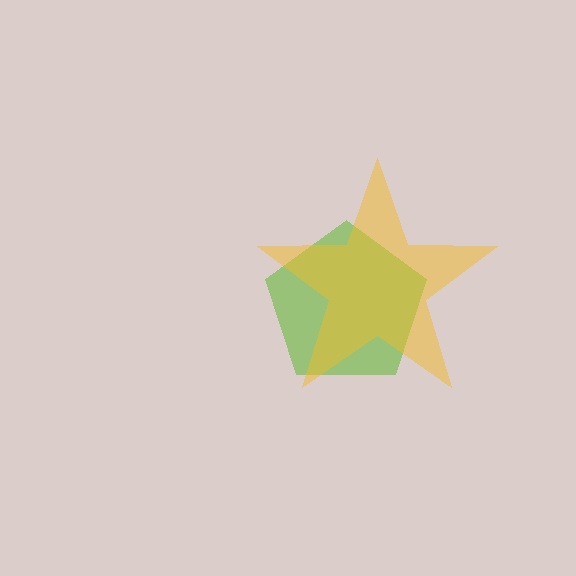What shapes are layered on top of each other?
The layered shapes are: a lime pentagon, a yellow star.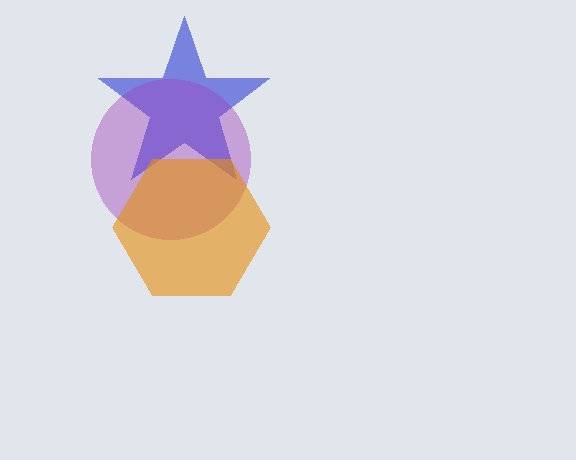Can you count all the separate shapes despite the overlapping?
Yes, there are 3 separate shapes.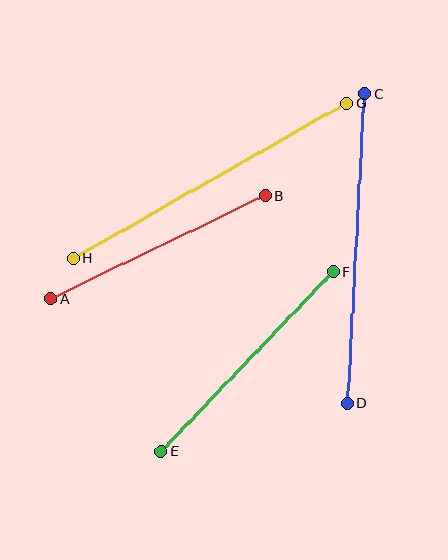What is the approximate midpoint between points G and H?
The midpoint is at approximately (210, 180) pixels.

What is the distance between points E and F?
The distance is approximately 249 pixels.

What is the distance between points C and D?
The distance is approximately 310 pixels.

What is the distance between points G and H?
The distance is approximately 314 pixels.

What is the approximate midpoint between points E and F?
The midpoint is at approximately (247, 361) pixels.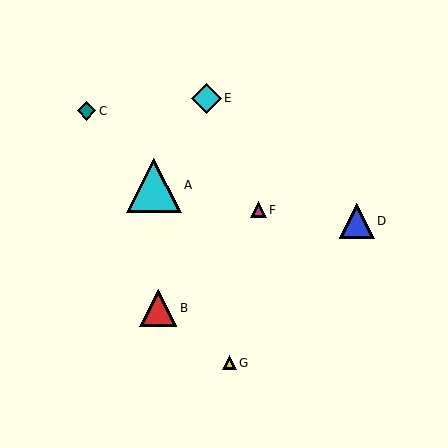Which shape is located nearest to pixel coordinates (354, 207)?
The blue triangle (labeled D) at (357, 221) is nearest to that location.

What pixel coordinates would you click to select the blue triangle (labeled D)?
Click at (357, 221) to select the blue triangle D.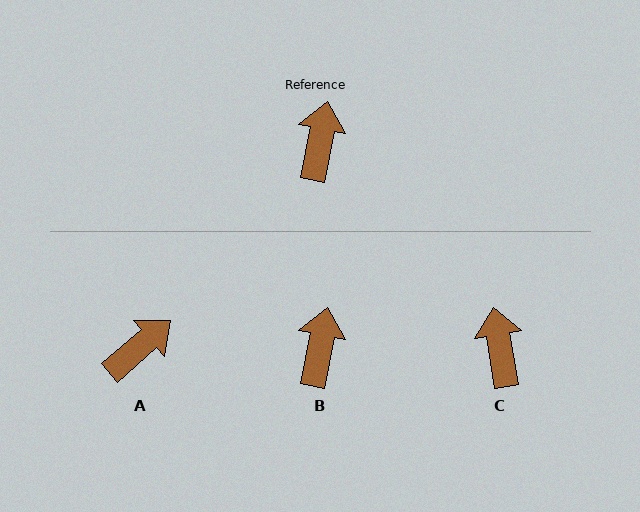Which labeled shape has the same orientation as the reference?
B.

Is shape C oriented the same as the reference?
No, it is off by about 21 degrees.